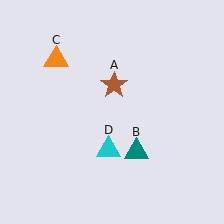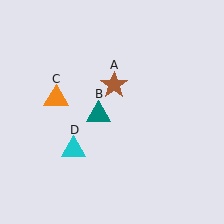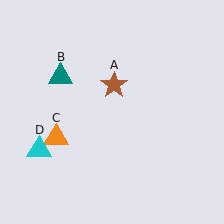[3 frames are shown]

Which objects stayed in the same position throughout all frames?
Brown star (object A) remained stationary.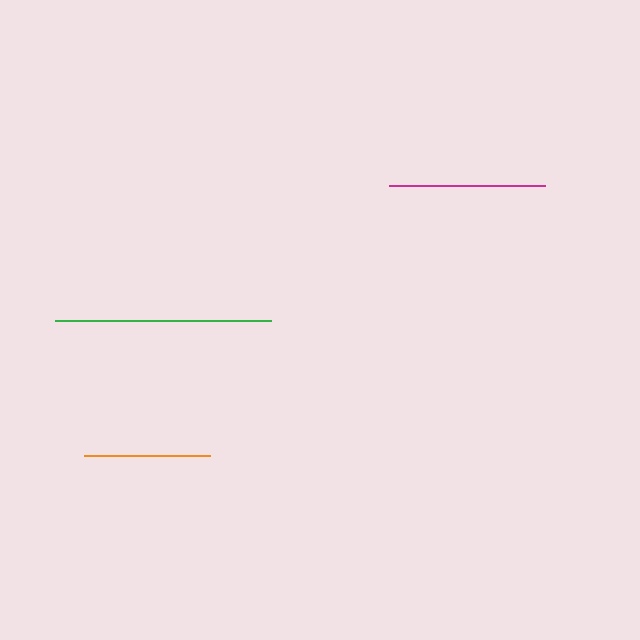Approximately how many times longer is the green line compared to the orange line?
The green line is approximately 1.7 times the length of the orange line.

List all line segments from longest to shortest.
From longest to shortest: green, magenta, orange.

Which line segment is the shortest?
The orange line is the shortest at approximately 126 pixels.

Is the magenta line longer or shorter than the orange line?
The magenta line is longer than the orange line.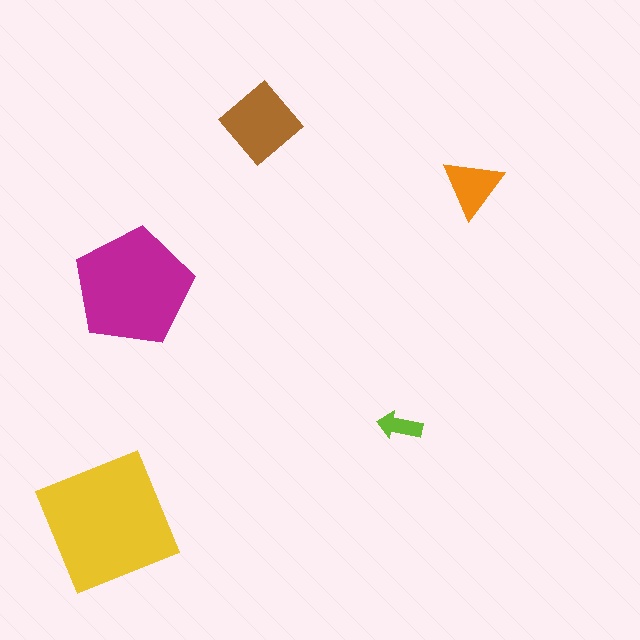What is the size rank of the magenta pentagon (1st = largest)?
2nd.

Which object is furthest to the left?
The yellow square is leftmost.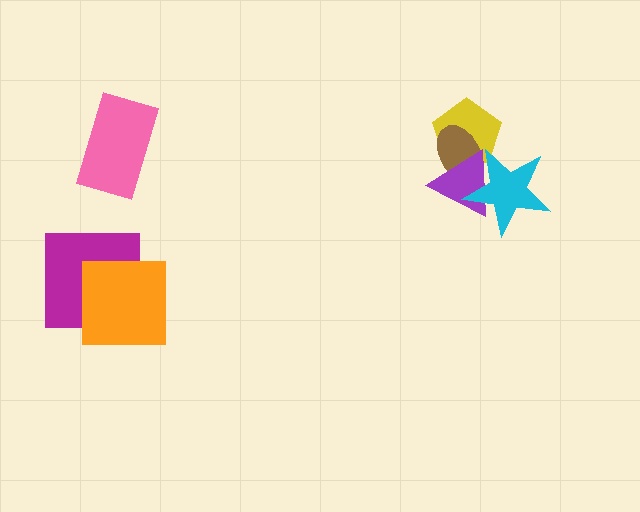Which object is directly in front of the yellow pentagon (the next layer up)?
The brown ellipse is directly in front of the yellow pentagon.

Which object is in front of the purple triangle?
The cyan star is in front of the purple triangle.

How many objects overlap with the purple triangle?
3 objects overlap with the purple triangle.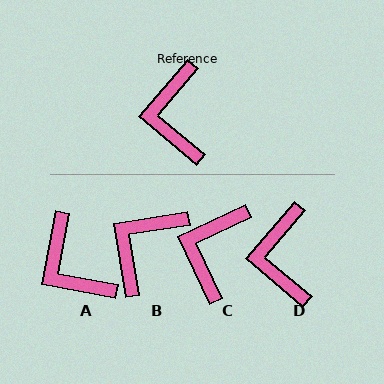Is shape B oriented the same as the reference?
No, it is off by about 41 degrees.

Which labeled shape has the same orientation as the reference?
D.